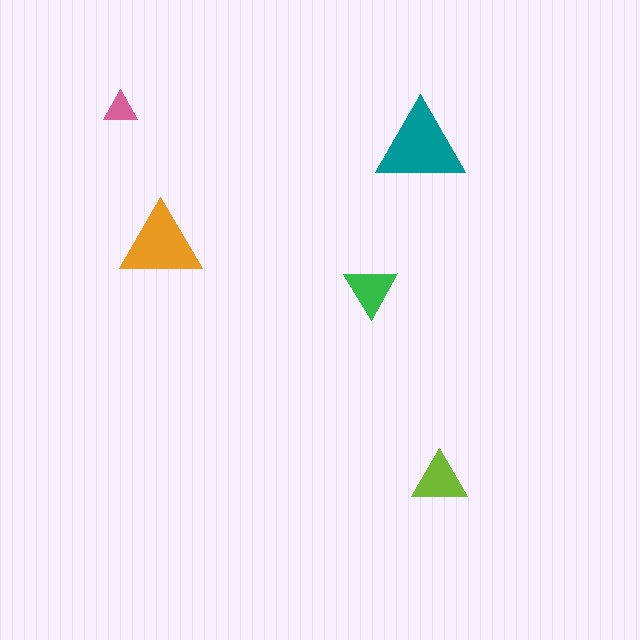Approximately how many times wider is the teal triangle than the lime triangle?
About 1.5 times wider.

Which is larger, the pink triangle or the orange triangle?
The orange one.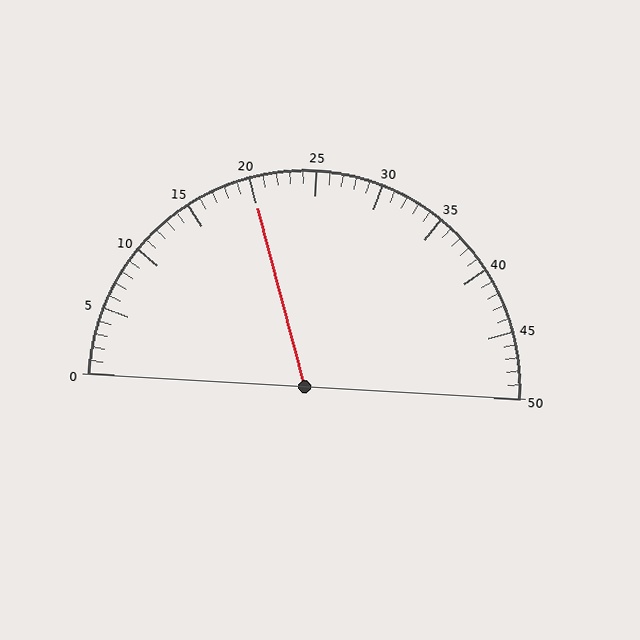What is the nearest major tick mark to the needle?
The nearest major tick mark is 20.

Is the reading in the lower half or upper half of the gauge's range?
The reading is in the lower half of the range (0 to 50).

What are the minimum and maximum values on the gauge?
The gauge ranges from 0 to 50.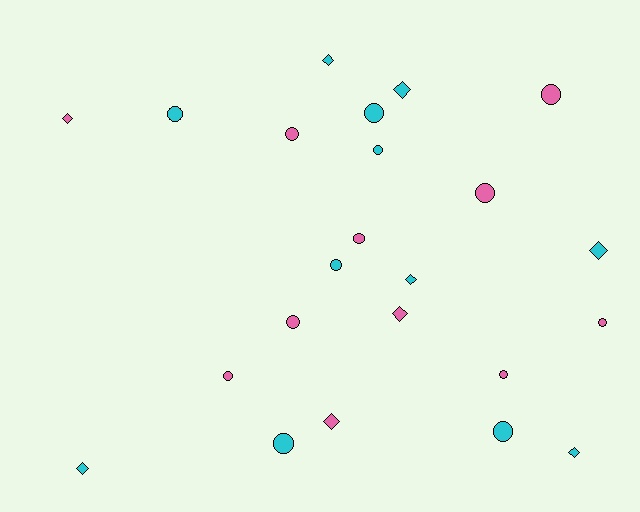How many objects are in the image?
There are 23 objects.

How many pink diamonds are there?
There are 3 pink diamonds.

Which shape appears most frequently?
Circle, with 14 objects.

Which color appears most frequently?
Cyan, with 12 objects.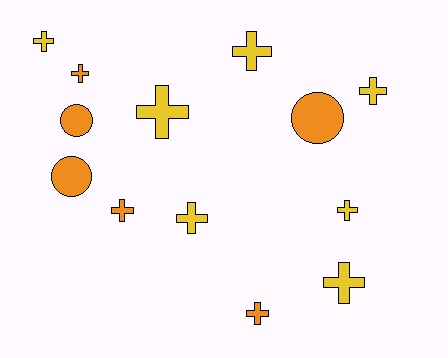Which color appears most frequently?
Yellow, with 7 objects.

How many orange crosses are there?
There are 3 orange crosses.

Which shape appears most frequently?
Cross, with 10 objects.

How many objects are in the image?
There are 13 objects.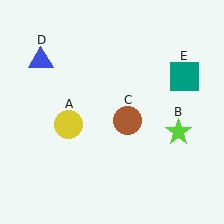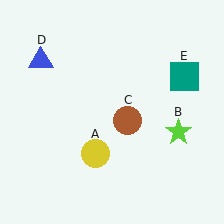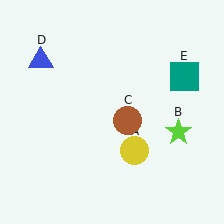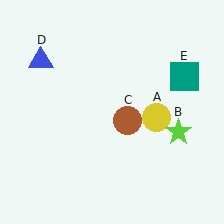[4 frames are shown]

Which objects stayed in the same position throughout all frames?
Lime star (object B) and brown circle (object C) and blue triangle (object D) and teal square (object E) remained stationary.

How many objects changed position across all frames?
1 object changed position: yellow circle (object A).